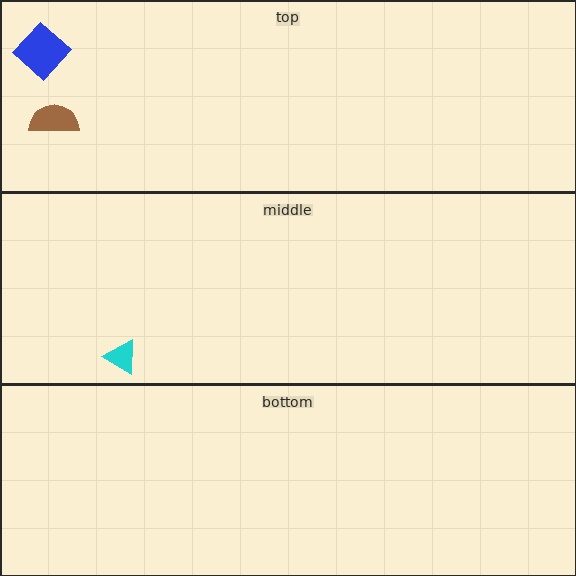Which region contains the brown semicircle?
The top region.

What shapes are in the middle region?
The cyan triangle.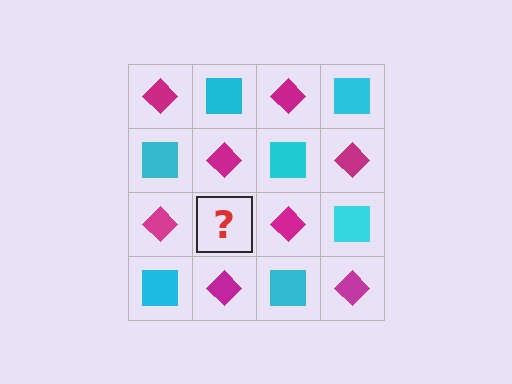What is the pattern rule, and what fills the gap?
The rule is that it alternates magenta diamond and cyan square in a checkerboard pattern. The gap should be filled with a cyan square.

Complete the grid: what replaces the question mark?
The question mark should be replaced with a cyan square.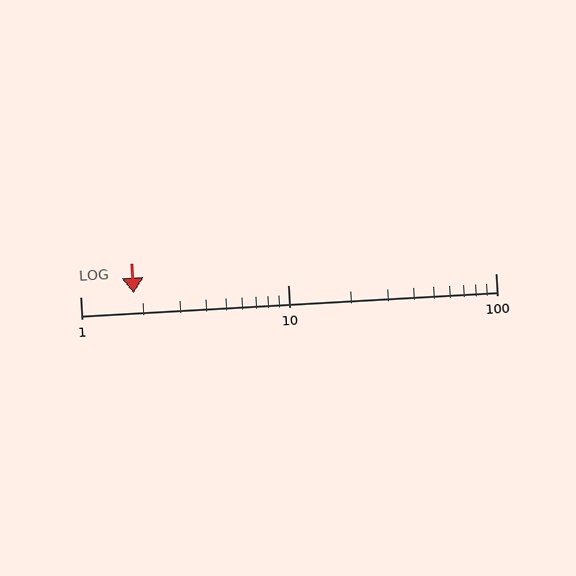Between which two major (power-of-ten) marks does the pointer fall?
The pointer is between 1 and 10.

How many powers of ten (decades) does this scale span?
The scale spans 2 decades, from 1 to 100.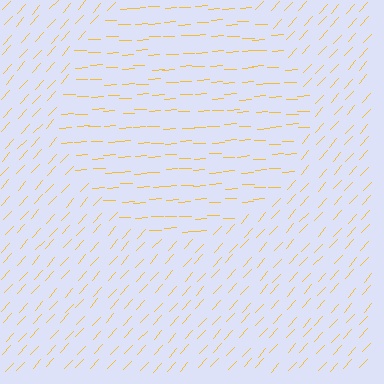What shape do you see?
I see a circle.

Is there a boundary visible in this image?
Yes, there is a texture boundary formed by a change in line orientation.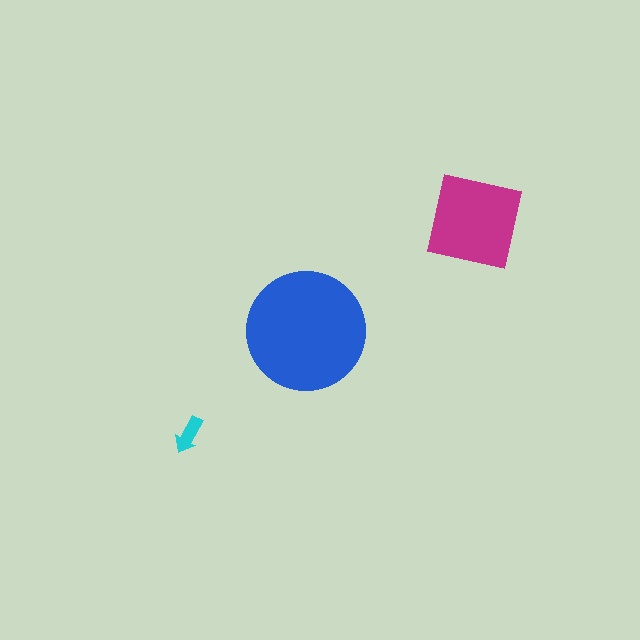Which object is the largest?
The blue circle.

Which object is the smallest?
The cyan arrow.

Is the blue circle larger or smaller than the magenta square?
Larger.